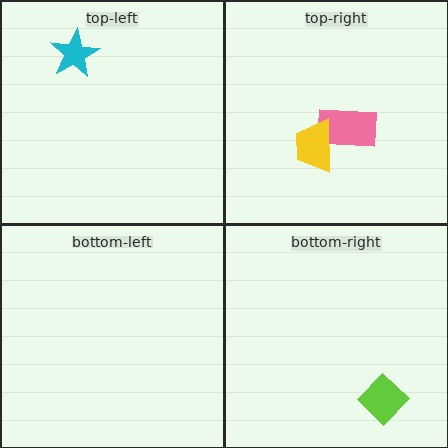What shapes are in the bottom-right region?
The lime diamond.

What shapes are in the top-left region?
The cyan star.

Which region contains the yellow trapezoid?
The top-right region.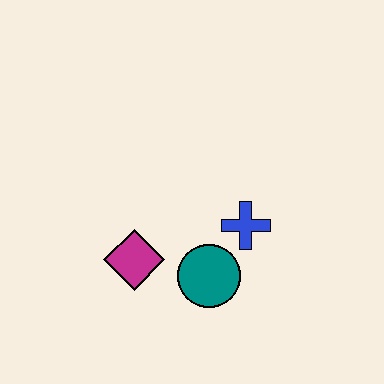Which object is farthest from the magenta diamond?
The blue cross is farthest from the magenta diamond.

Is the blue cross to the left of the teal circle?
No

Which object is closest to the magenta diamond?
The teal circle is closest to the magenta diamond.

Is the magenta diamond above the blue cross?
No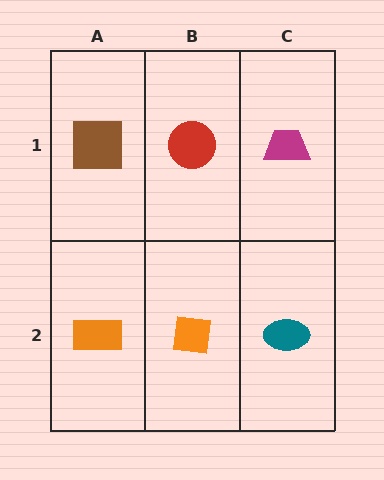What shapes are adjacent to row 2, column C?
A magenta trapezoid (row 1, column C), an orange square (row 2, column B).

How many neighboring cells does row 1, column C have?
2.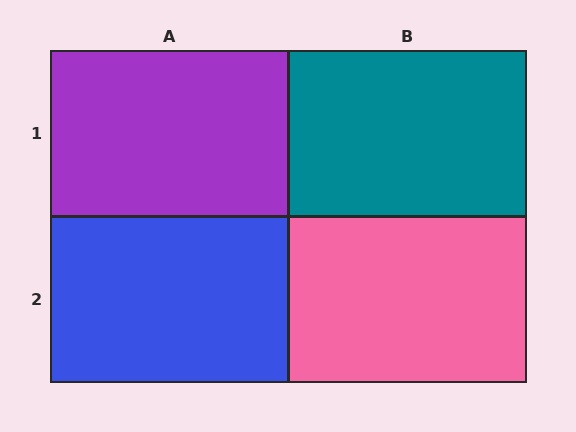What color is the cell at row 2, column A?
Blue.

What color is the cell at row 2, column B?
Pink.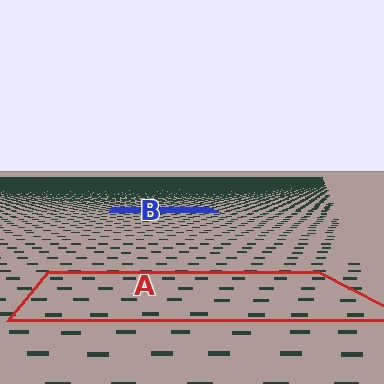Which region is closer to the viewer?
Region A is closer. The texture elements there are larger and more spread out.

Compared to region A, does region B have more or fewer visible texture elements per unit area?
Region B has more texture elements per unit area — they are packed more densely because it is farther away.